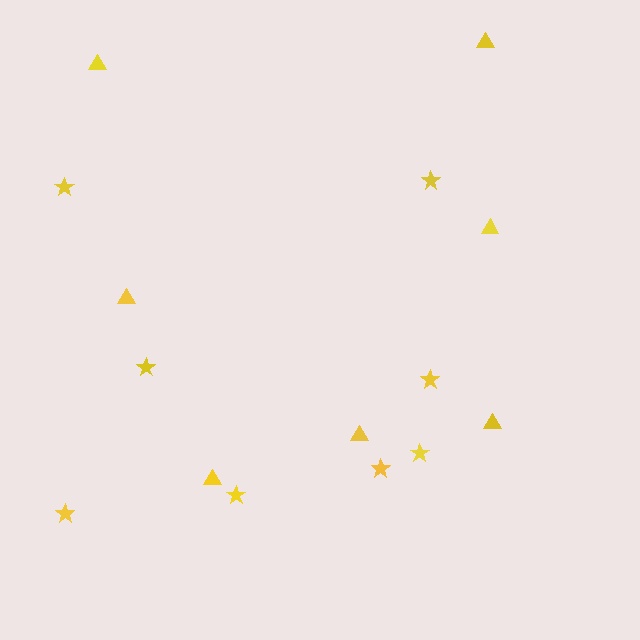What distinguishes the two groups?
There are 2 groups: one group of triangles (7) and one group of stars (8).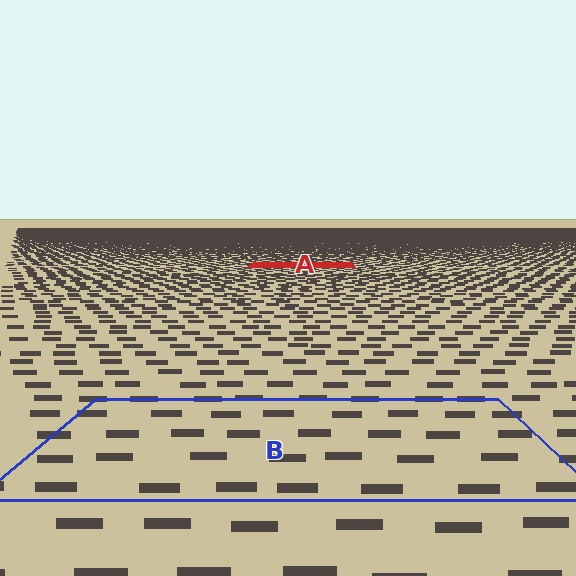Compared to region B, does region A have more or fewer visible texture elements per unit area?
Region A has more texture elements per unit area — they are packed more densely because it is farther away.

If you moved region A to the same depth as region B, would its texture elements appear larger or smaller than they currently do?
They would appear larger. At a closer depth, the same texture elements are projected at a bigger on-screen size.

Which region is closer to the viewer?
Region B is closer. The texture elements there are larger and more spread out.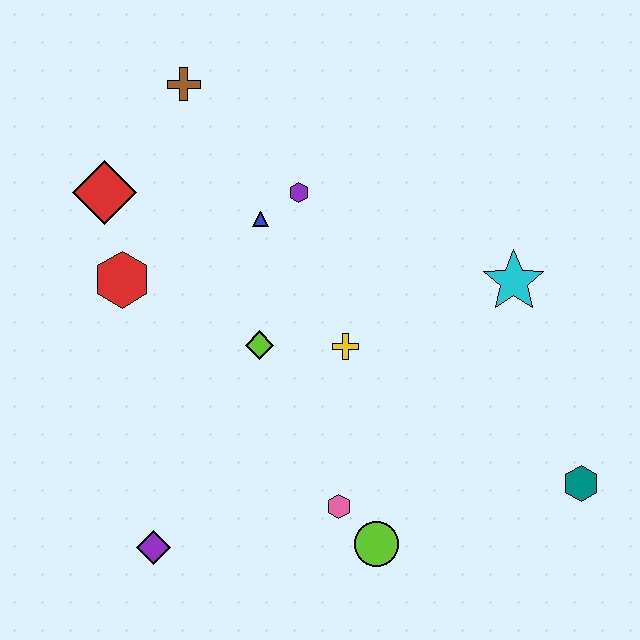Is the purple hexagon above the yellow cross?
Yes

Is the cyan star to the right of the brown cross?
Yes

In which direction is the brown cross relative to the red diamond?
The brown cross is above the red diamond.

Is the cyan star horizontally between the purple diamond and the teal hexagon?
Yes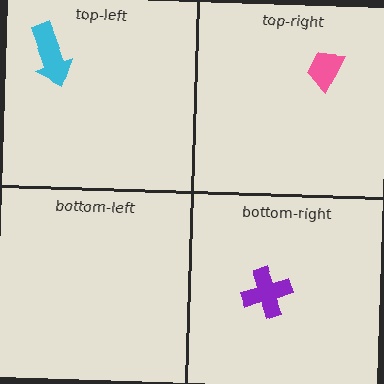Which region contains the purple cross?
The bottom-right region.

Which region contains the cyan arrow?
The top-left region.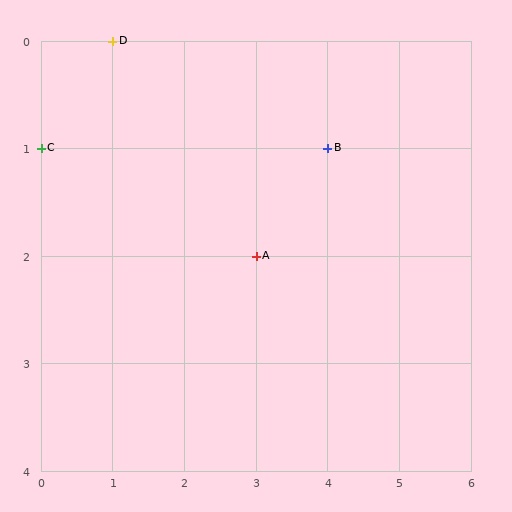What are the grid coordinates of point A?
Point A is at grid coordinates (3, 2).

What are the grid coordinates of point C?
Point C is at grid coordinates (0, 1).